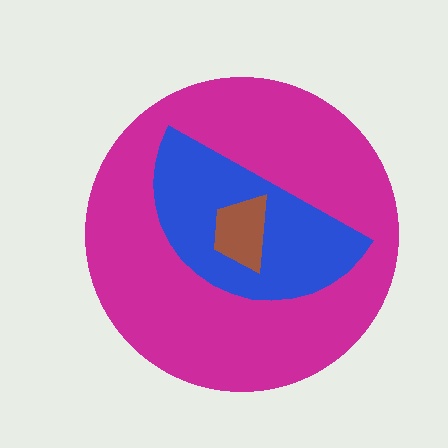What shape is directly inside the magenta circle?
The blue semicircle.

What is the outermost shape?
The magenta circle.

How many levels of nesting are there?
3.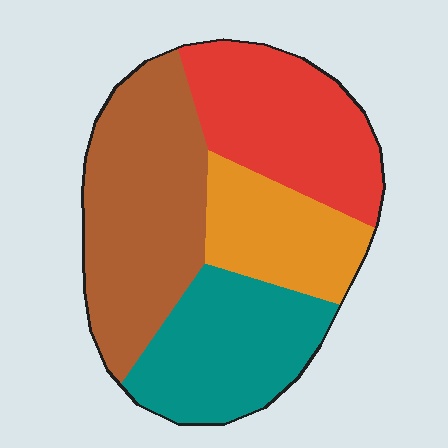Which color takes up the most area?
Brown, at roughly 35%.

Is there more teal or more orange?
Teal.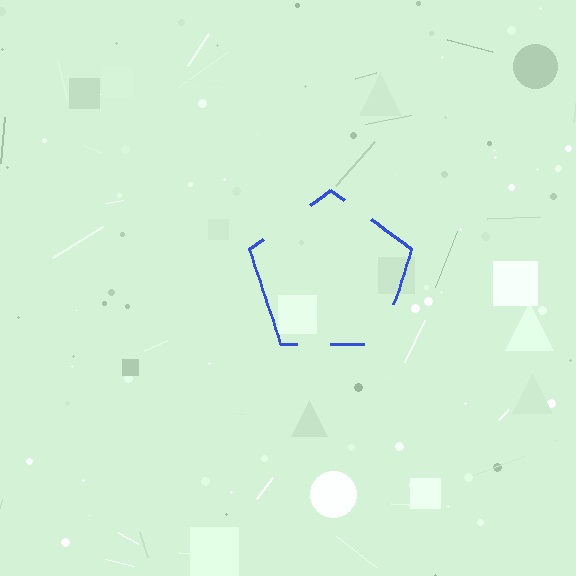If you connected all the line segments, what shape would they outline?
They would outline a pentagon.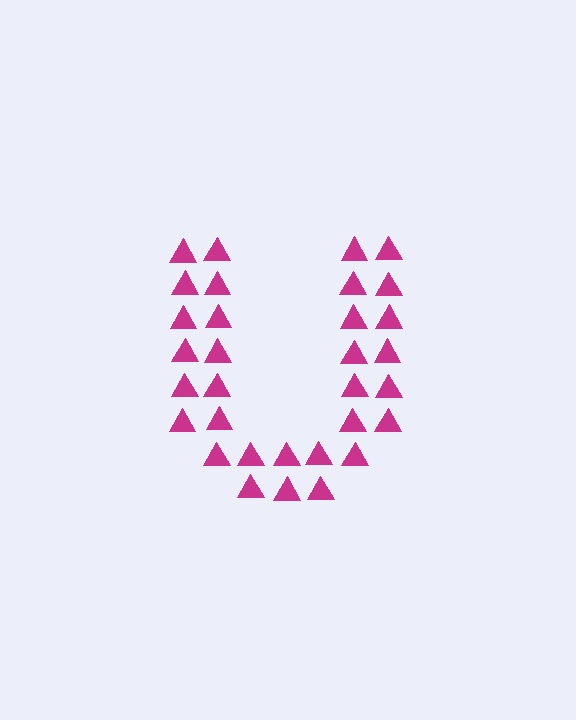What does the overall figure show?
The overall figure shows the letter U.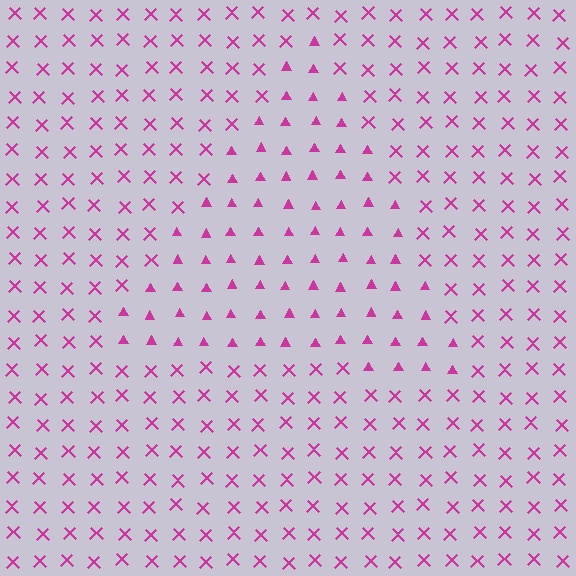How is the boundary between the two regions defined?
The boundary is defined by a change in element shape: triangles inside vs. X marks outside. All elements share the same color and spacing.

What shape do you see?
I see a triangle.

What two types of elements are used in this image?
The image uses triangles inside the triangle region and X marks outside it.